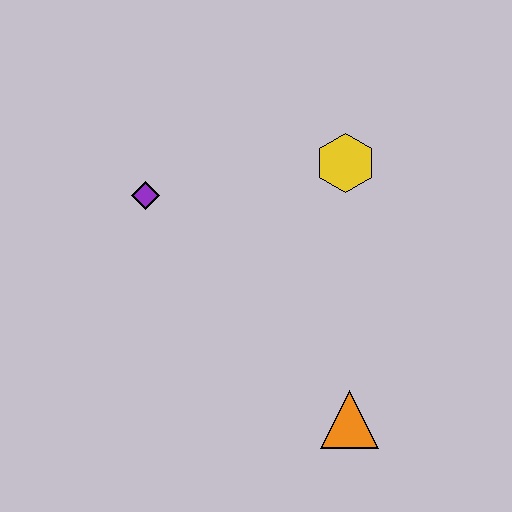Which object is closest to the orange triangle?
The yellow hexagon is closest to the orange triangle.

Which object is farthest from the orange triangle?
The purple diamond is farthest from the orange triangle.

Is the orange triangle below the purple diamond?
Yes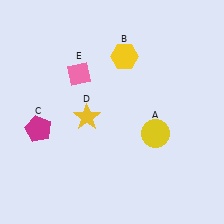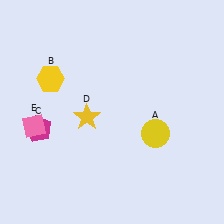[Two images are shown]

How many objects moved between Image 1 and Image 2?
2 objects moved between the two images.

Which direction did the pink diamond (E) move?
The pink diamond (E) moved down.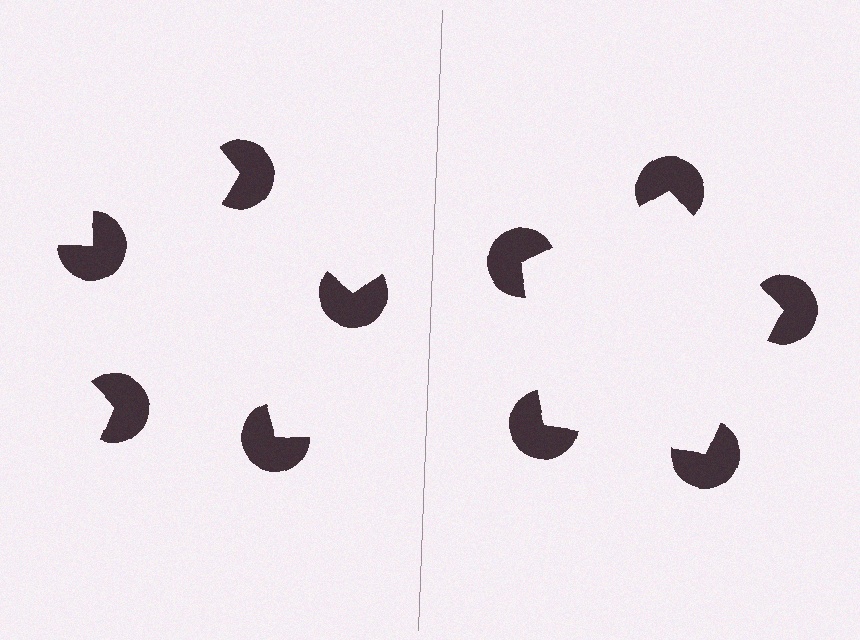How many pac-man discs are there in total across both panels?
10 — 5 on each side.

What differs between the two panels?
The pac-man discs are positioned identically on both sides; only the wedge orientations differ. On the right they align to a pentagon; on the left they are misaligned.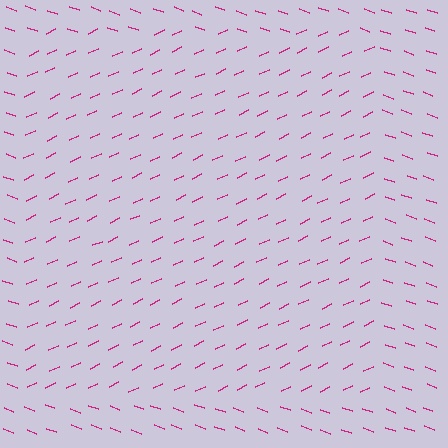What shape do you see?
I see a rectangle.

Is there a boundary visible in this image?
Yes, there is a texture boundary formed by a change in line orientation.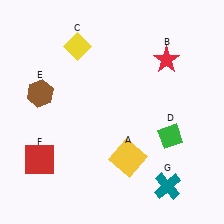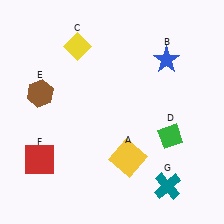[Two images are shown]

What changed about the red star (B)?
In Image 1, B is red. In Image 2, it changed to blue.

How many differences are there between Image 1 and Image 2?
There is 1 difference between the two images.